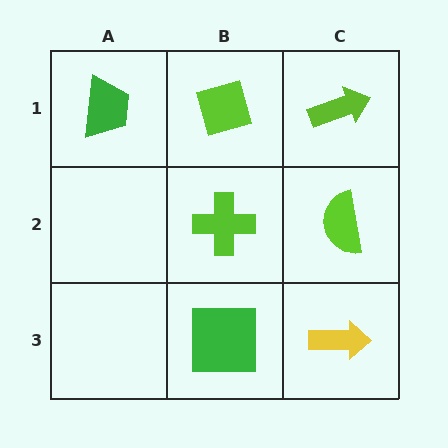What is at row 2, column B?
A lime cross.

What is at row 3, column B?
A green square.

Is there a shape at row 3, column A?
No, that cell is empty.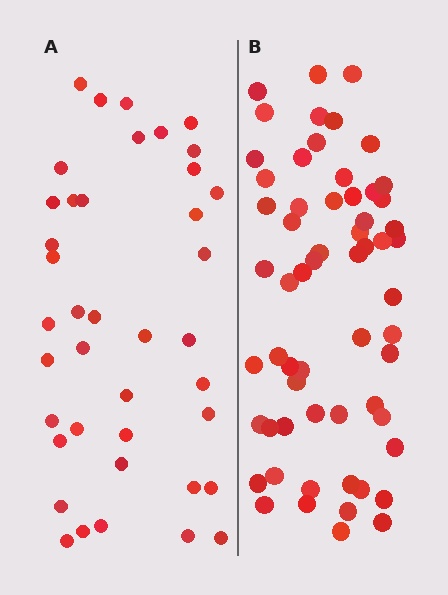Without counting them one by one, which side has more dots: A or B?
Region B (the right region) has more dots.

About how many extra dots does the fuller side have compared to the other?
Region B has approximately 20 more dots than region A.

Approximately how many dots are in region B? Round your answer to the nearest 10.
About 60 dots.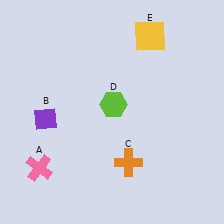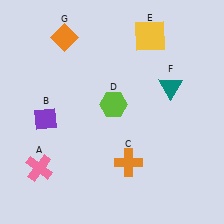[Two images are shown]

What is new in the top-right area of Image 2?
A teal triangle (F) was added in the top-right area of Image 2.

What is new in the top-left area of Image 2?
An orange diamond (G) was added in the top-left area of Image 2.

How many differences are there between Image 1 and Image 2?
There are 2 differences between the two images.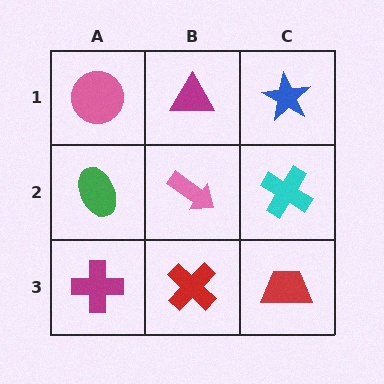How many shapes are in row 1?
3 shapes.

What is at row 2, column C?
A cyan cross.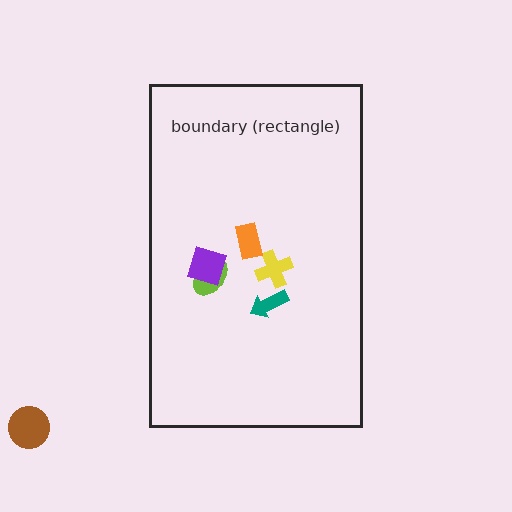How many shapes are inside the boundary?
5 inside, 1 outside.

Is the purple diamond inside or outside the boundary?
Inside.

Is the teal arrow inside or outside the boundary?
Inside.